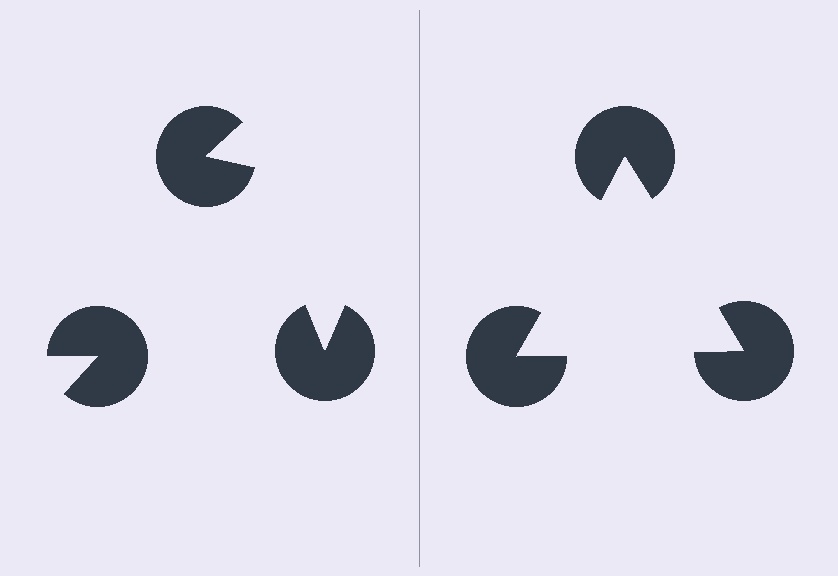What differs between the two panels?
The pac-man discs are positioned identically on both sides; only the wedge orientations differ. On the right they align to a triangle; on the left they are misaligned.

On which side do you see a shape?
An illusory triangle appears on the right side. On the left side the wedge cuts are rotated, so no coherent shape forms.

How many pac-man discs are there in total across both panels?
6 — 3 on each side.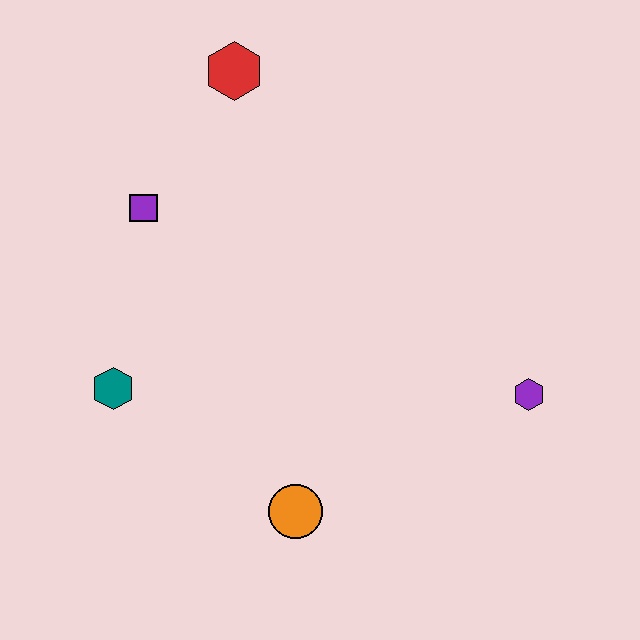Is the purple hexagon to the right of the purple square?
Yes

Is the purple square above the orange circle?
Yes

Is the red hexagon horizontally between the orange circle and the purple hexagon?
No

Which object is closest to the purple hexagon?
The orange circle is closest to the purple hexagon.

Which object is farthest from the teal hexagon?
The purple hexagon is farthest from the teal hexagon.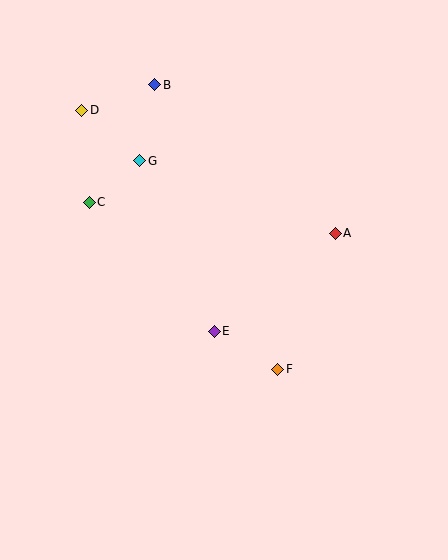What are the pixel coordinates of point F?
Point F is at (278, 369).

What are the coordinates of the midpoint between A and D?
The midpoint between A and D is at (208, 172).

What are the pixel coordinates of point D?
Point D is at (82, 110).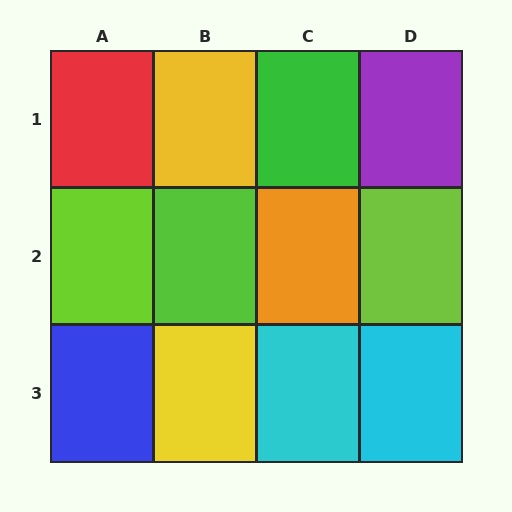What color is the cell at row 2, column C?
Orange.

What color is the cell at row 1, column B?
Yellow.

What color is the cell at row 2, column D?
Lime.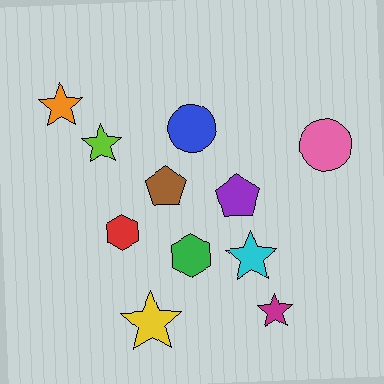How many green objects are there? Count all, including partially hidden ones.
There is 1 green object.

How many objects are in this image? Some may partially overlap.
There are 11 objects.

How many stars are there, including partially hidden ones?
There are 5 stars.